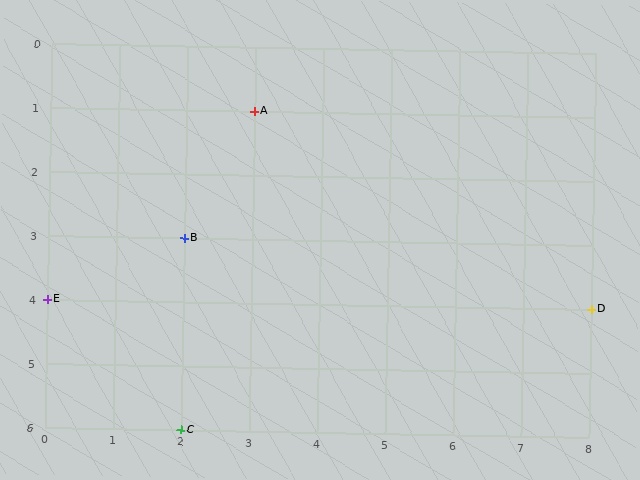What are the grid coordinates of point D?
Point D is at grid coordinates (8, 4).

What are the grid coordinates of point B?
Point B is at grid coordinates (2, 3).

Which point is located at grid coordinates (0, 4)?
Point E is at (0, 4).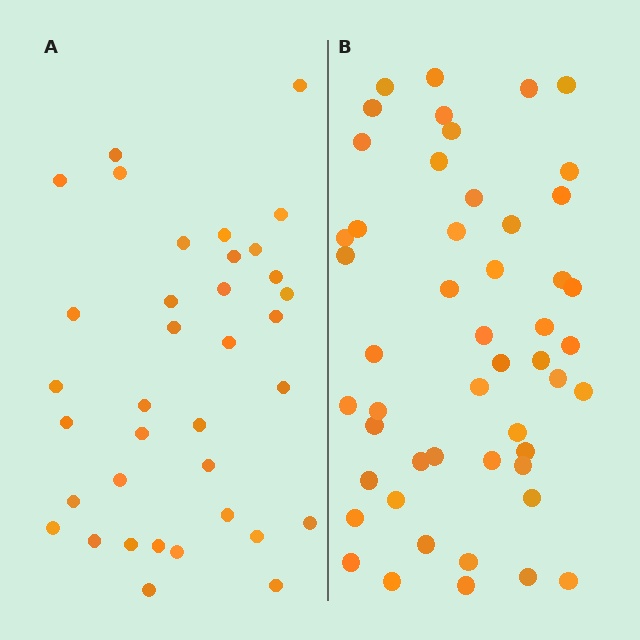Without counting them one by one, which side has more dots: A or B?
Region B (the right region) has more dots.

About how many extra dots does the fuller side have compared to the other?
Region B has approximately 15 more dots than region A.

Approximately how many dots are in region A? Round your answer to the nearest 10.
About 40 dots. (The exact count is 36, which rounds to 40.)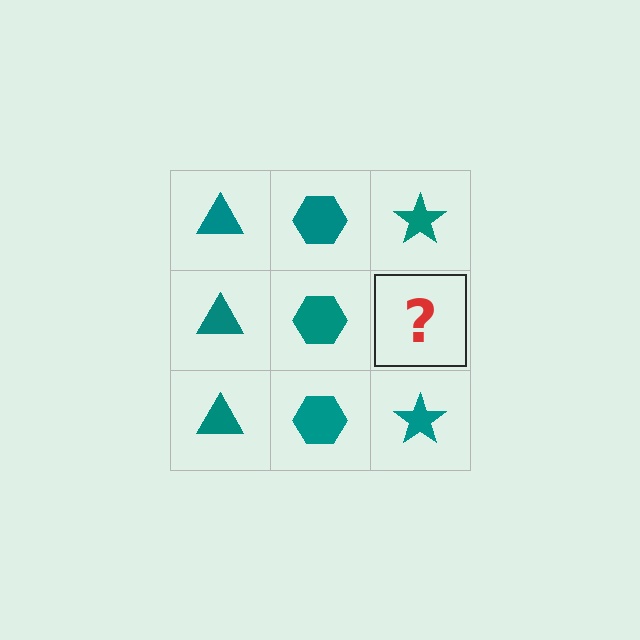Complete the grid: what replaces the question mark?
The question mark should be replaced with a teal star.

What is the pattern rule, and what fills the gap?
The rule is that each column has a consistent shape. The gap should be filled with a teal star.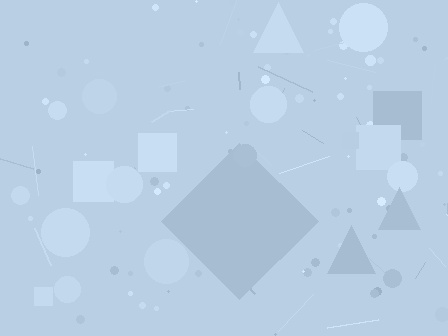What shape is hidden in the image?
A diamond is hidden in the image.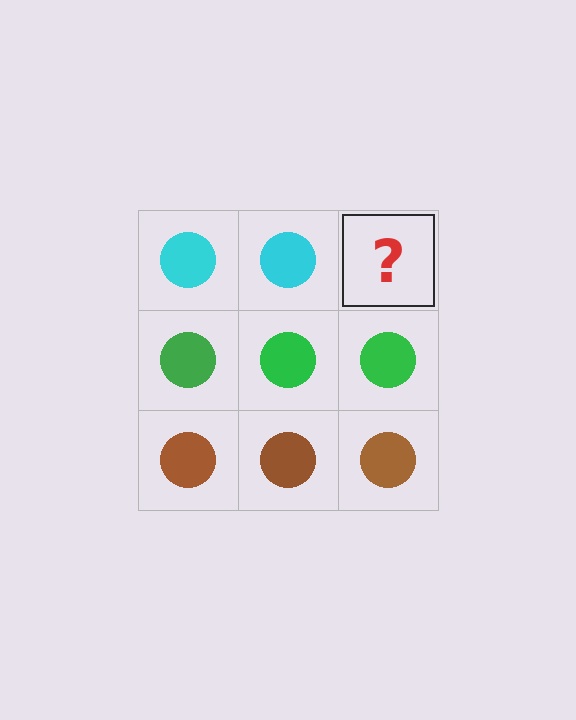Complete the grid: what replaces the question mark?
The question mark should be replaced with a cyan circle.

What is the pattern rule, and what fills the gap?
The rule is that each row has a consistent color. The gap should be filled with a cyan circle.